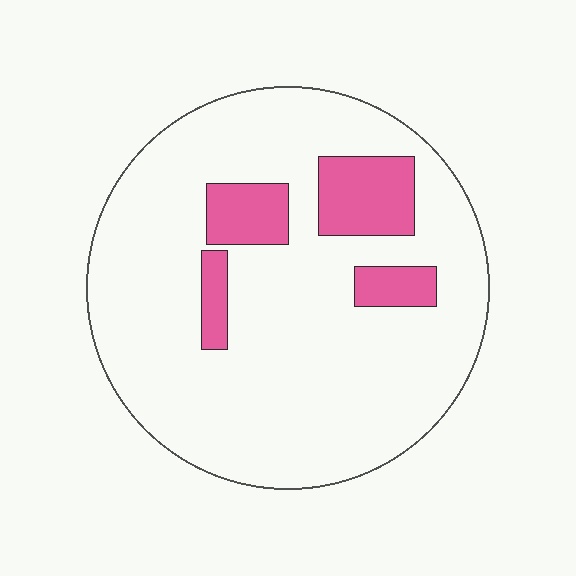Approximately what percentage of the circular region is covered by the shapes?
Approximately 15%.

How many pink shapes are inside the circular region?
4.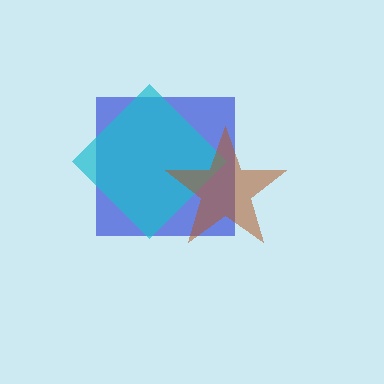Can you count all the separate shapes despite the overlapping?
Yes, there are 3 separate shapes.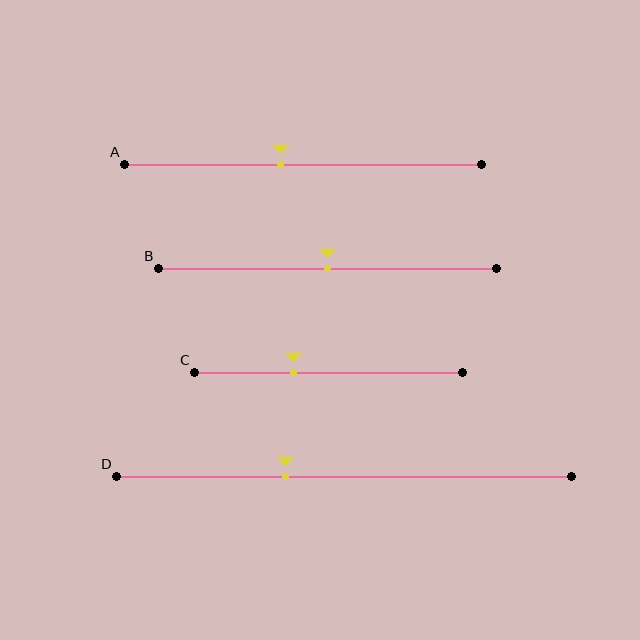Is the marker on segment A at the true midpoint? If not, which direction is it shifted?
No, the marker on segment A is shifted to the left by about 6% of the segment length.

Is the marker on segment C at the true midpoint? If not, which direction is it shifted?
No, the marker on segment C is shifted to the left by about 13% of the segment length.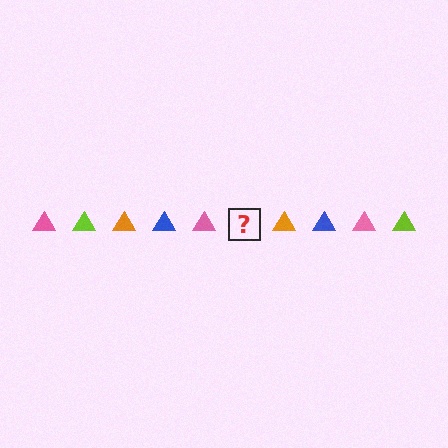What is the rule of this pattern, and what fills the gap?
The rule is that the pattern cycles through pink, lime, orange, blue triangles. The gap should be filled with a lime triangle.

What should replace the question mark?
The question mark should be replaced with a lime triangle.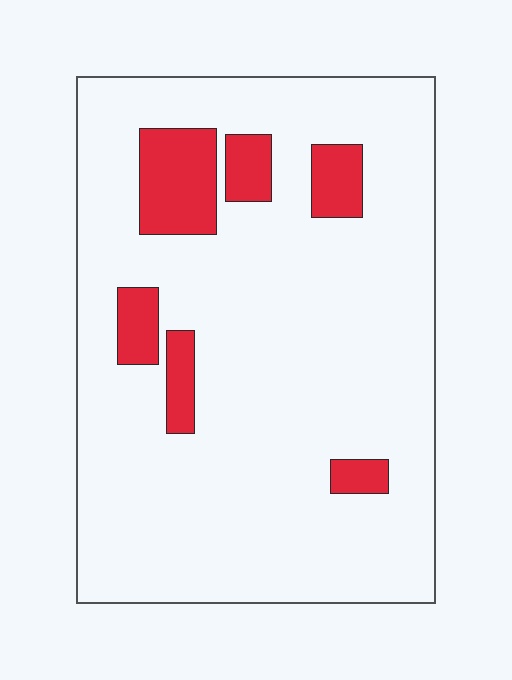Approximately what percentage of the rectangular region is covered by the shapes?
Approximately 10%.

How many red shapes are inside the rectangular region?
6.